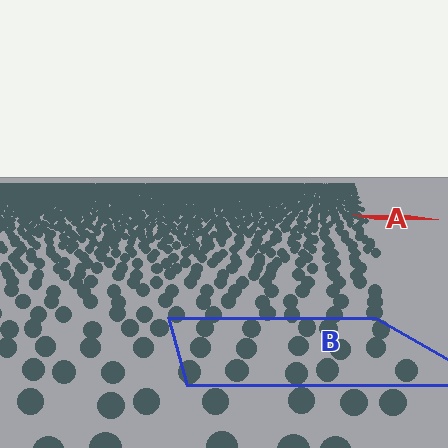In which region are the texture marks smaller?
The texture marks are smaller in region A, because it is farther away.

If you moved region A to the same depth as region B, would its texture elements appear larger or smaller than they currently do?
They would appear larger. At a closer depth, the same texture elements are projected at a bigger on-screen size.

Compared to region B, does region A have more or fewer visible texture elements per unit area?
Region A has more texture elements per unit area — they are packed more densely because it is farther away.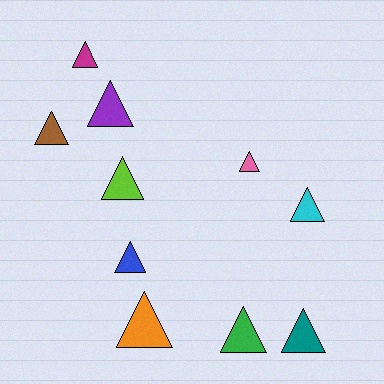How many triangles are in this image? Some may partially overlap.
There are 10 triangles.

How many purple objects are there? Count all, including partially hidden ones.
There is 1 purple object.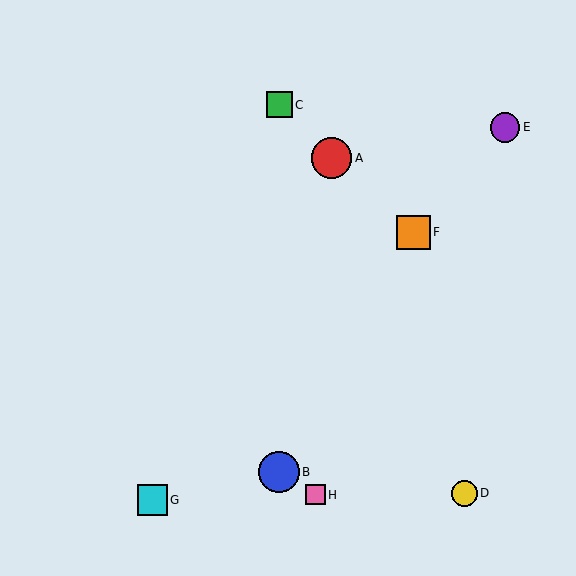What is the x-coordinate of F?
Object F is at x≈413.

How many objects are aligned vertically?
2 objects (B, C) are aligned vertically.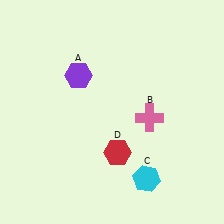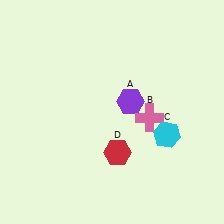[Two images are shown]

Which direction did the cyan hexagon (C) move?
The cyan hexagon (C) moved up.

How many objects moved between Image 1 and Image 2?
2 objects moved between the two images.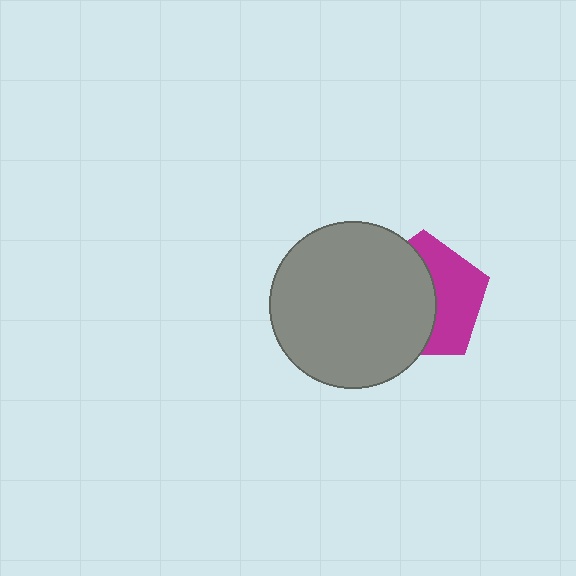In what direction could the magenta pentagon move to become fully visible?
The magenta pentagon could move right. That would shift it out from behind the gray circle entirely.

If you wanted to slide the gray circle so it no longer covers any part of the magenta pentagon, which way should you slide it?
Slide it left — that is the most direct way to separate the two shapes.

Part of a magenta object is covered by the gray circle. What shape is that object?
It is a pentagon.